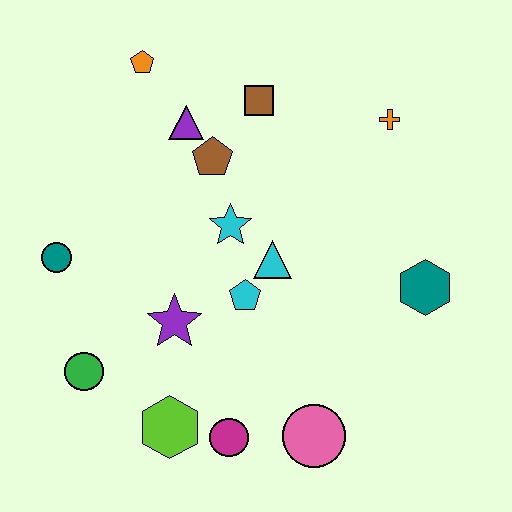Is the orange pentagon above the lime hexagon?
Yes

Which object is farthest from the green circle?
The orange cross is farthest from the green circle.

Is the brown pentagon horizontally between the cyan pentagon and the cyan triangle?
No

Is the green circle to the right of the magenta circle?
No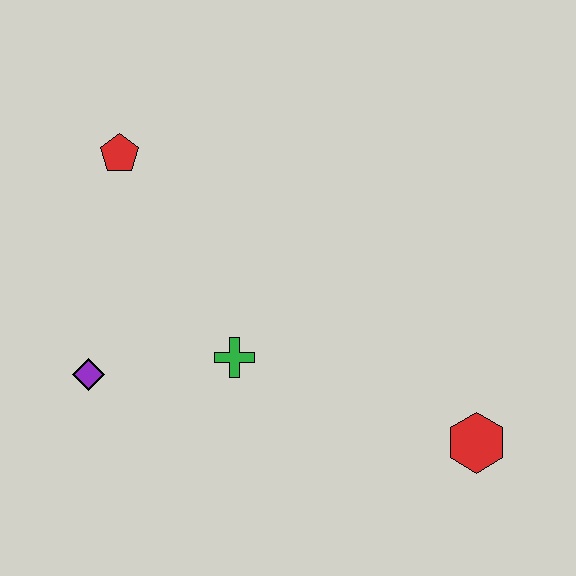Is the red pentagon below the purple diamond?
No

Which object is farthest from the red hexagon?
The red pentagon is farthest from the red hexagon.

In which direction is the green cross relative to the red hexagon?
The green cross is to the left of the red hexagon.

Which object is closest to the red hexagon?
The green cross is closest to the red hexagon.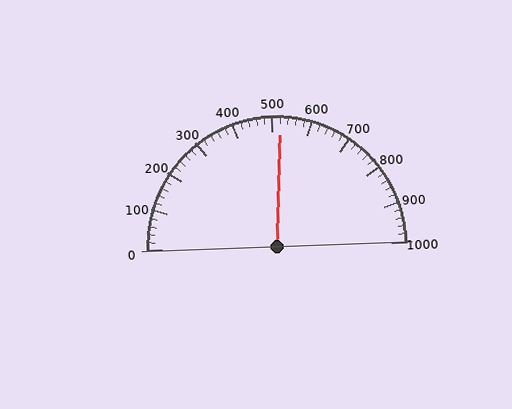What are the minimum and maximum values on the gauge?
The gauge ranges from 0 to 1000.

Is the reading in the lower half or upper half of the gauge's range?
The reading is in the upper half of the range (0 to 1000).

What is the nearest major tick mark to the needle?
The nearest major tick mark is 500.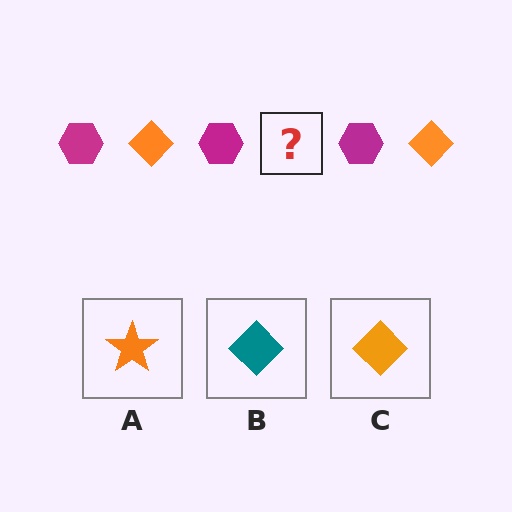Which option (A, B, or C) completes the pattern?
C.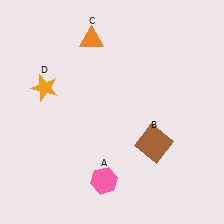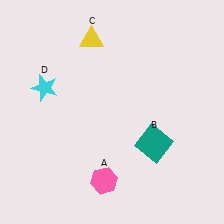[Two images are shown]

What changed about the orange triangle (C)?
In Image 1, C is orange. In Image 2, it changed to yellow.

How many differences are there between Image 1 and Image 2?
There are 3 differences between the two images.